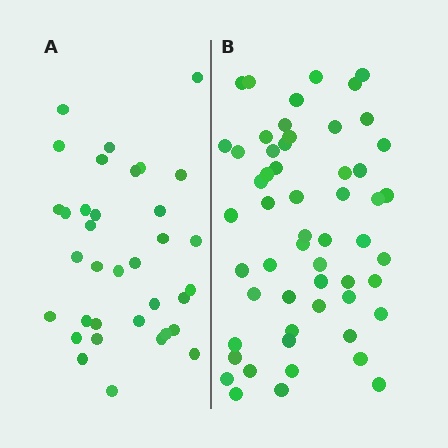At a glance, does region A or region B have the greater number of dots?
Region B (the right region) has more dots.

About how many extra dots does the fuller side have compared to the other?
Region B has approximately 20 more dots than region A.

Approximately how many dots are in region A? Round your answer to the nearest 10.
About 40 dots. (The exact count is 35, which rounds to 40.)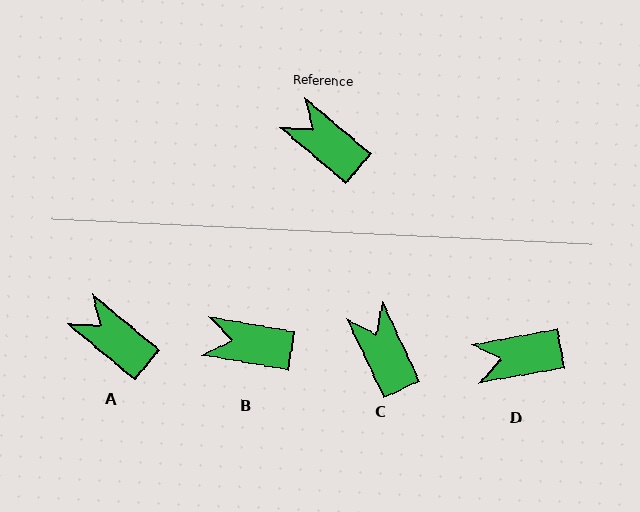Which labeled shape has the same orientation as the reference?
A.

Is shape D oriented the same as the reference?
No, it is off by about 50 degrees.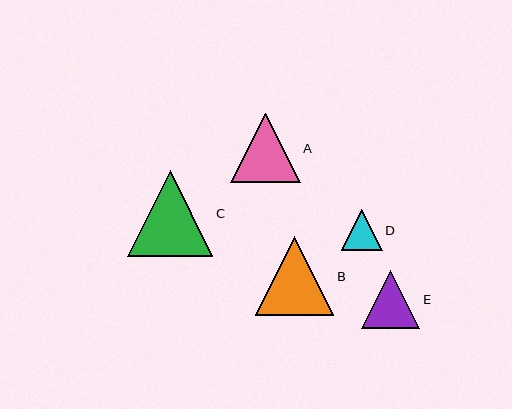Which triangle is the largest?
Triangle C is the largest with a size of approximately 85 pixels.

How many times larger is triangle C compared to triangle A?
Triangle C is approximately 1.2 times the size of triangle A.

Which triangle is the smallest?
Triangle D is the smallest with a size of approximately 41 pixels.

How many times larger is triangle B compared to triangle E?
Triangle B is approximately 1.3 times the size of triangle E.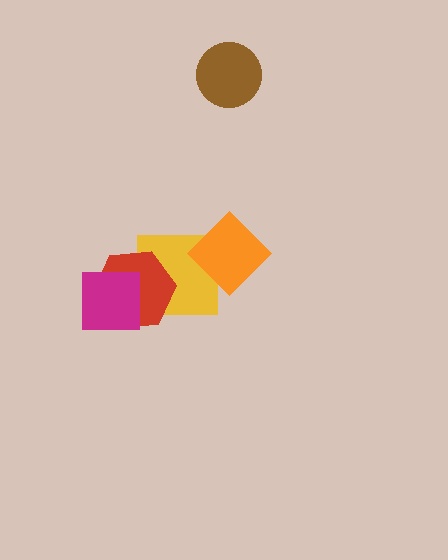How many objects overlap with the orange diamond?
1 object overlaps with the orange diamond.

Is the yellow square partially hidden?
Yes, it is partially covered by another shape.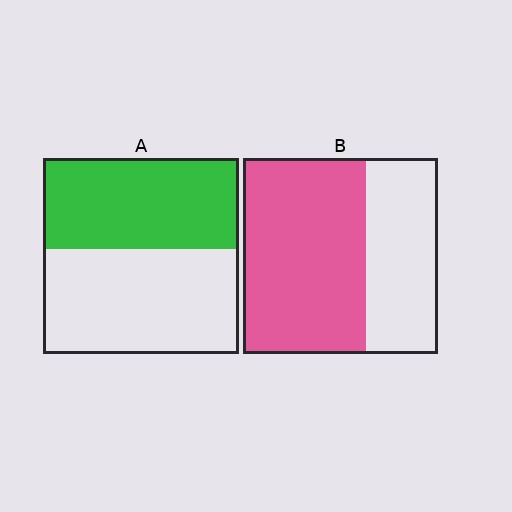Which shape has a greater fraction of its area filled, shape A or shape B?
Shape B.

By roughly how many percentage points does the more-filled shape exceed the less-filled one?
By roughly 15 percentage points (B over A).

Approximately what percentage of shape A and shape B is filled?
A is approximately 45% and B is approximately 65%.